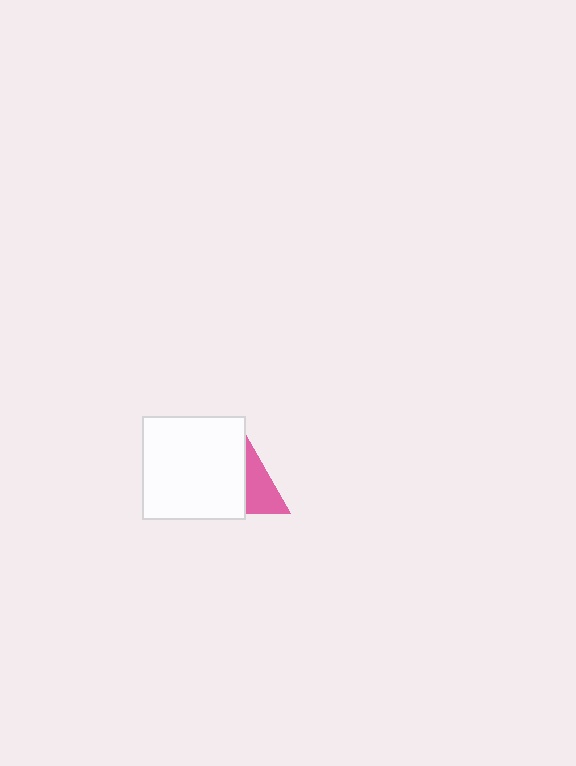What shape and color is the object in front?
The object in front is a white square.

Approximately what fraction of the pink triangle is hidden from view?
Roughly 64% of the pink triangle is hidden behind the white square.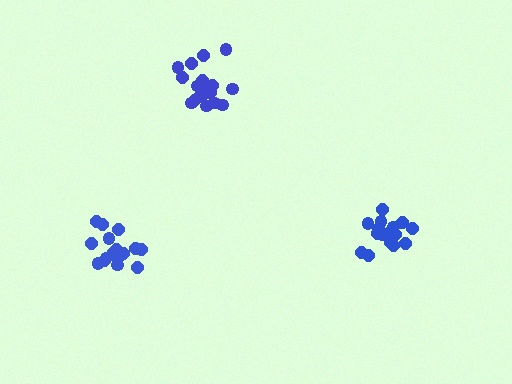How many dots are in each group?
Group 1: 17 dots, Group 2: 18 dots, Group 3: 16 dots (51 total).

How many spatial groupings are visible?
There are 3 spatial groupings.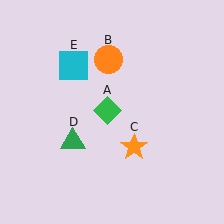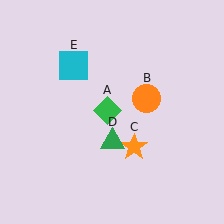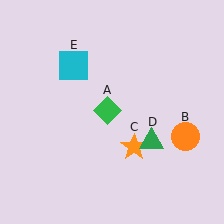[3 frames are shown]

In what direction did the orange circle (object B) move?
The orange circle (object B) moved down and to the right.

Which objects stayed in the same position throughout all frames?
Green diamond (object A) and orange star (object C) and cyan square (object E) remained stationary.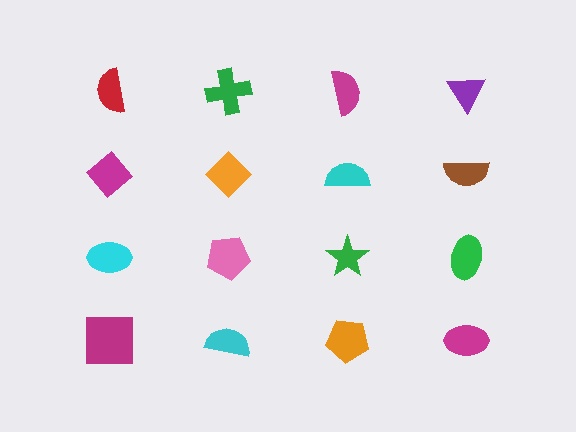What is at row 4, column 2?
A cyan semicircle.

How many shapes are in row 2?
4 shapes.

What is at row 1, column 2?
A green cross.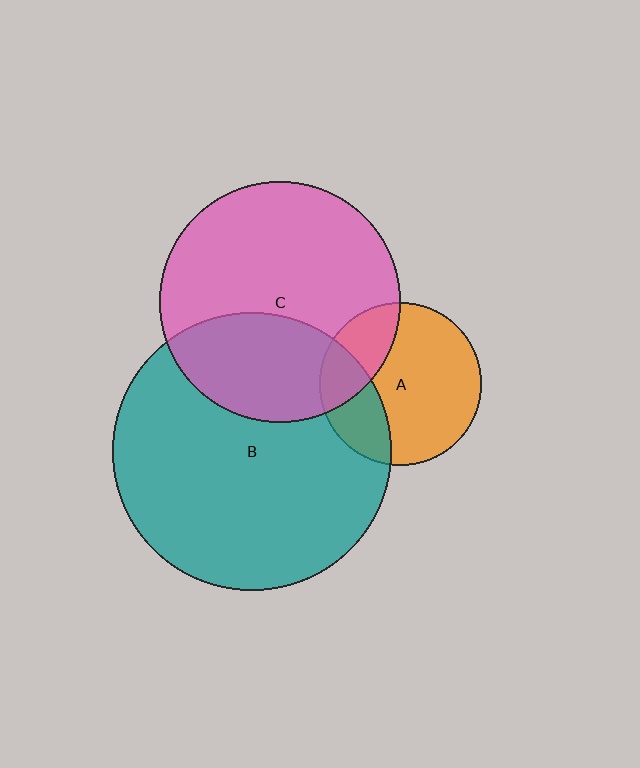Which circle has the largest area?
Circle B (teal).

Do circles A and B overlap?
Yes.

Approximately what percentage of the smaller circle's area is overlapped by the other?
Approximately 25%.